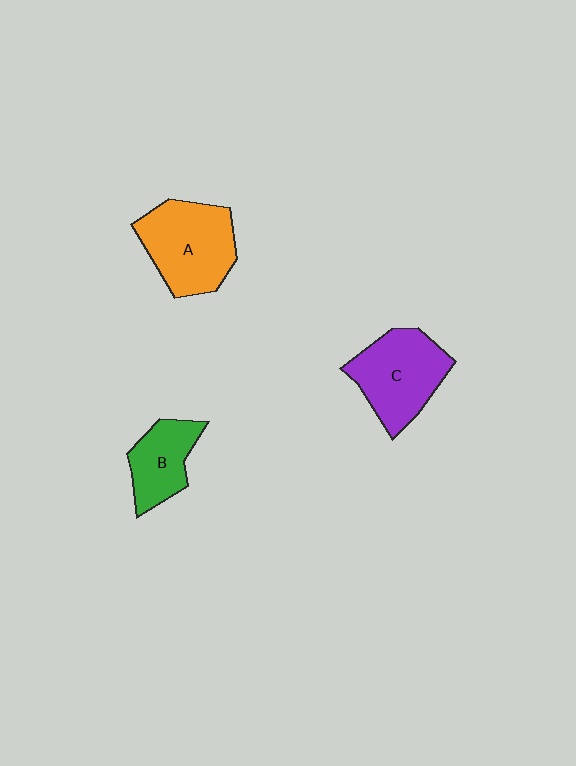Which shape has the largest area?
Shape A (orange).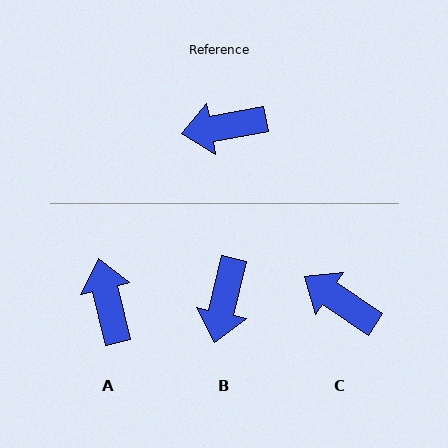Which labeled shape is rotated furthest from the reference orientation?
A, about 87 degrees away.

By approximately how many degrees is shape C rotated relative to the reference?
Approximately 44 degrees clockwise.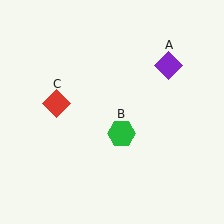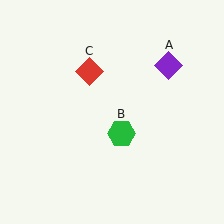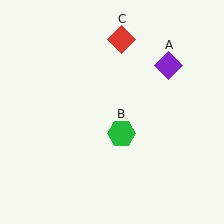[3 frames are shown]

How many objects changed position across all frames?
1 object changed position: red diamond (object C).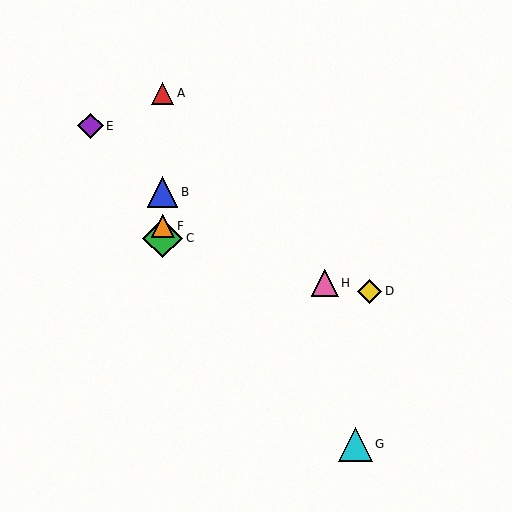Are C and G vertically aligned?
No, C is at x≈163 and G is at x≈355.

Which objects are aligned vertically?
Objects A, B, C, F are aligned vertically.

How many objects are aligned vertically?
4 objects (A, B, C, F) are aligned vertically.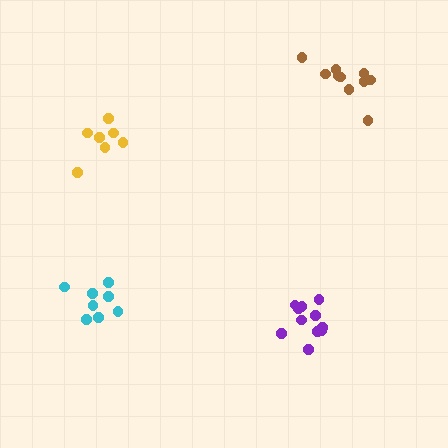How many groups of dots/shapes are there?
There are 4 groups.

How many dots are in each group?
Group 1: 7 dots, Group 2: 8 dots, Group 3: 11 dots, Group 4: 10 dots (36 total).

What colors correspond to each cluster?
The clusters are colored: yellow, cyan, purple, brown.